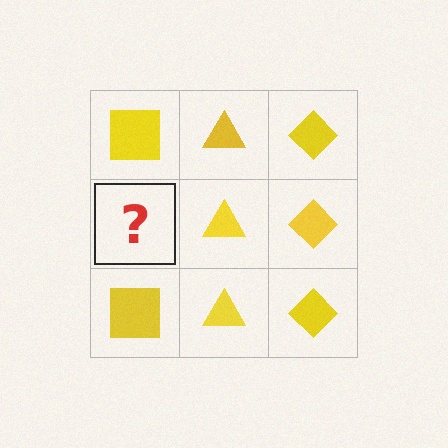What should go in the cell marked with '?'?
The missing cell should contain a yellow square.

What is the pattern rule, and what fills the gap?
The rule is that each column has a consistent shape. The gap should be filled with a yellow square.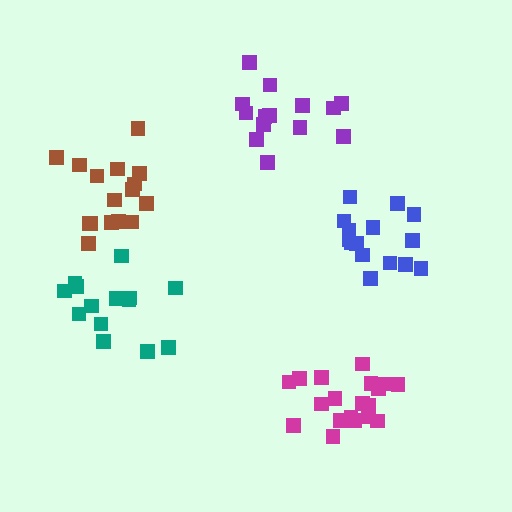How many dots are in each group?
Group 1: 14 dots, Group 2: 15 dots, Group 3: 19 dots, Group 4: 16 dots, Group 5: 14 dots (78 total).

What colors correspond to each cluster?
The clusters are colored: teal, blue, magenta, brown, purple.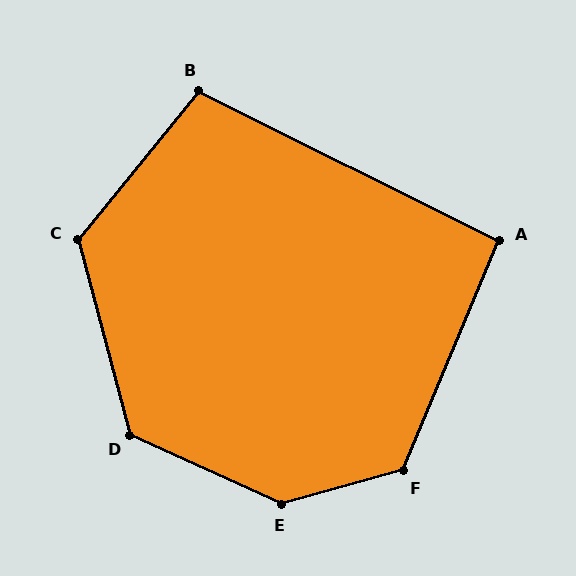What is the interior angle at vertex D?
Approximately 129 degrees (obtuse).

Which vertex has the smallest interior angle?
A, at approximately 94 degrees.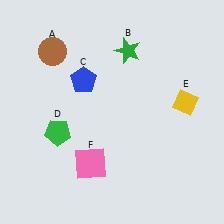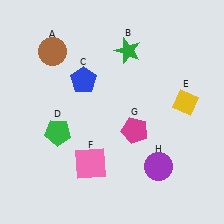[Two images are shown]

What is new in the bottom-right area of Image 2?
A purple circle (H) was added in the bottom-right area of Image 2.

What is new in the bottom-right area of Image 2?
A magenta pentagon (G) was added in the bottom-right area of Image 2.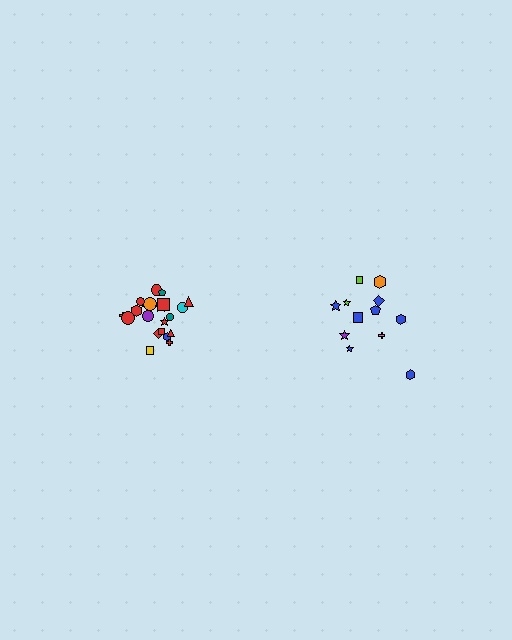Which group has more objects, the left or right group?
The left group.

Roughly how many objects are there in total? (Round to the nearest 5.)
Roughly 35 objects in total.